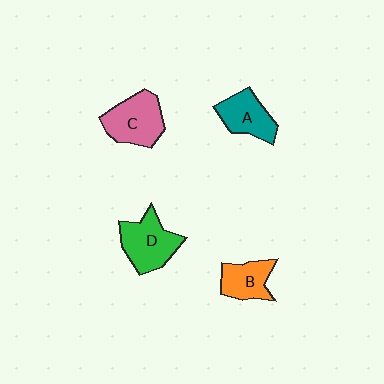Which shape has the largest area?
Shape C (pink).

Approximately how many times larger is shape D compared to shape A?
Approximately 1.3 times.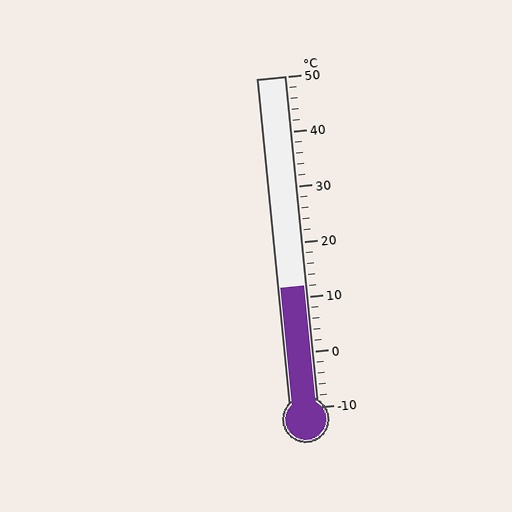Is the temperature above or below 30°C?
The temperature is below 30°C.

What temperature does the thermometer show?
The thermometer shows approximately 12°C.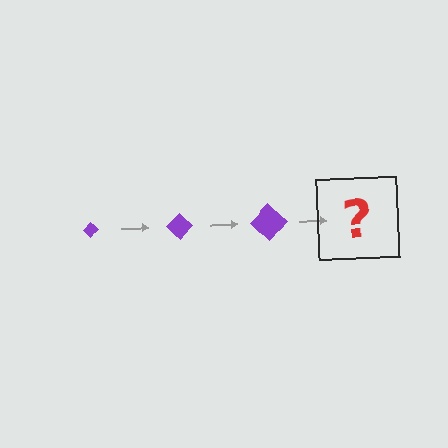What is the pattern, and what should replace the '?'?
The pattern is that the diamond gets progressively larger each step. The '?' should be a purple diamond, larger than the previous one.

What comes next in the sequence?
The next element should be a purple diamond, larger than the previous one.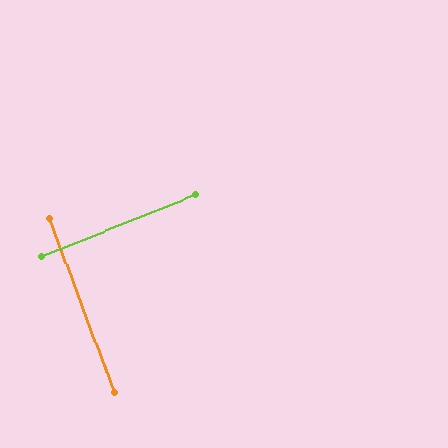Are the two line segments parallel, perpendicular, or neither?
Perpendicular — they meet at approximately 89°.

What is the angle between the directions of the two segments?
Approximately 89 degrees.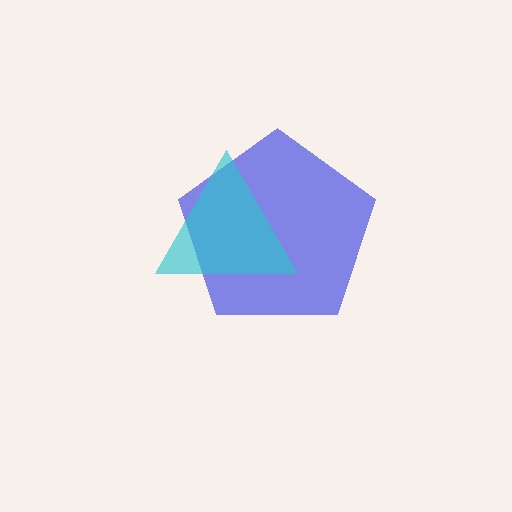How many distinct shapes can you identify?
There are 2 distinct shapes: a blue pentagon, a cyan triangle.